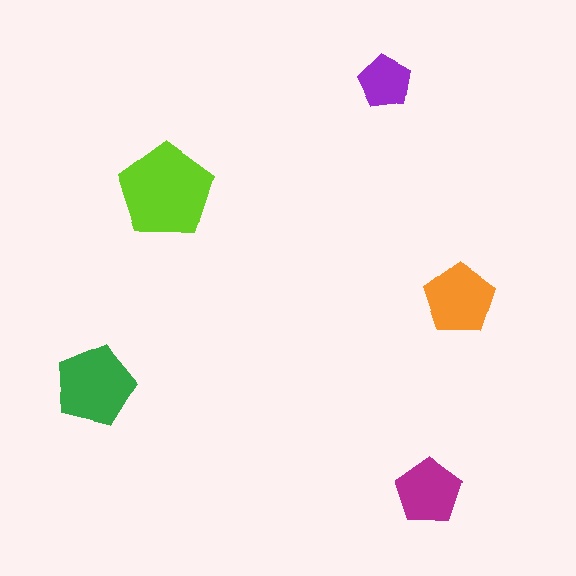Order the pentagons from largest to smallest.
the lime one, the green one, the orange one, the magenta one, the purple one.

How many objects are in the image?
There are 5 objects in the image.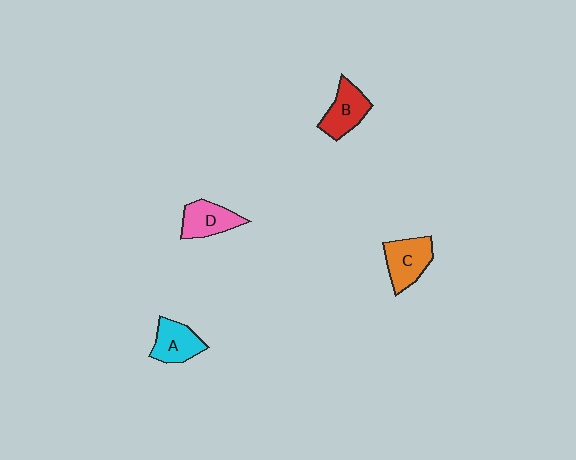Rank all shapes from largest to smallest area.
From largest to smallest: C (orange), B (red), A (cyan), D (pink).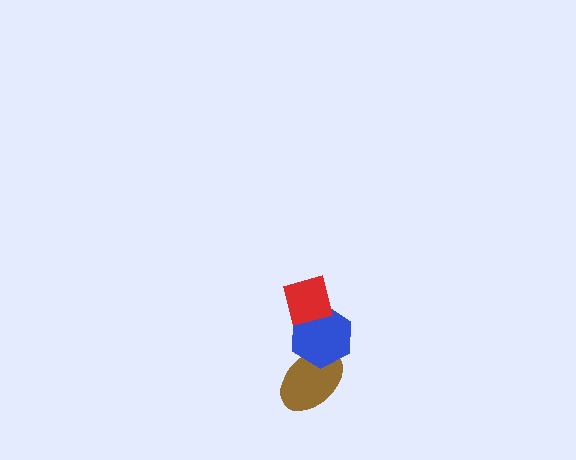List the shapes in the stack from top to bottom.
From top to bottom: the red square, the blue hexagon, the brown ellipse.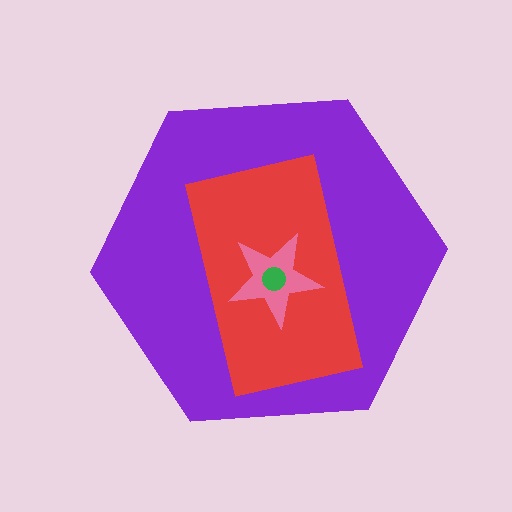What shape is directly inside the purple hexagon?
The red rectangle.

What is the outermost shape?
The purple hexagon.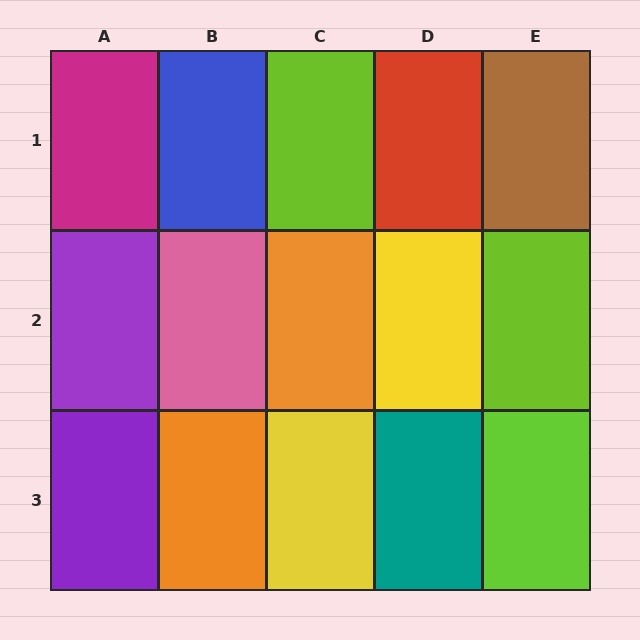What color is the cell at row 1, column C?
Lime.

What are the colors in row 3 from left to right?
Purple, orange, yellow, teal, lime.